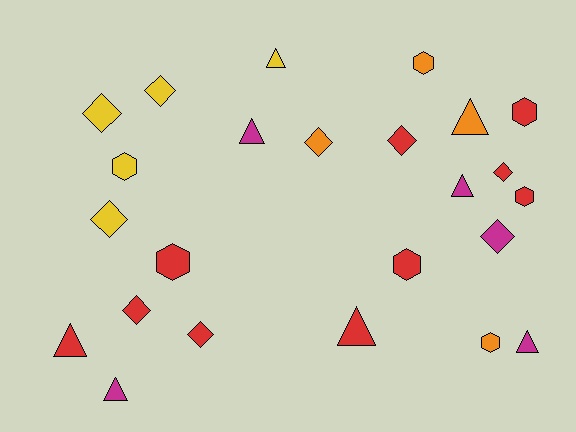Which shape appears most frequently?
Diamond, with 9 objects.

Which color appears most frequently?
Red, with 10 objects.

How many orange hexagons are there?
There are 2 orange hexagons.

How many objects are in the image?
There are 24 objects.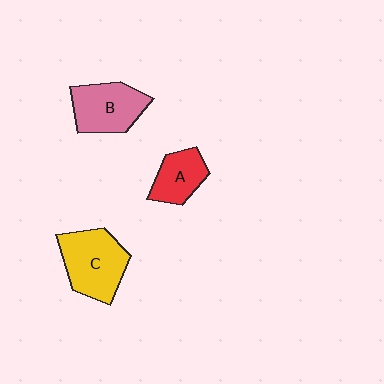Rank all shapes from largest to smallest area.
From largest to smallest: C (yellow), B (pink), A (red).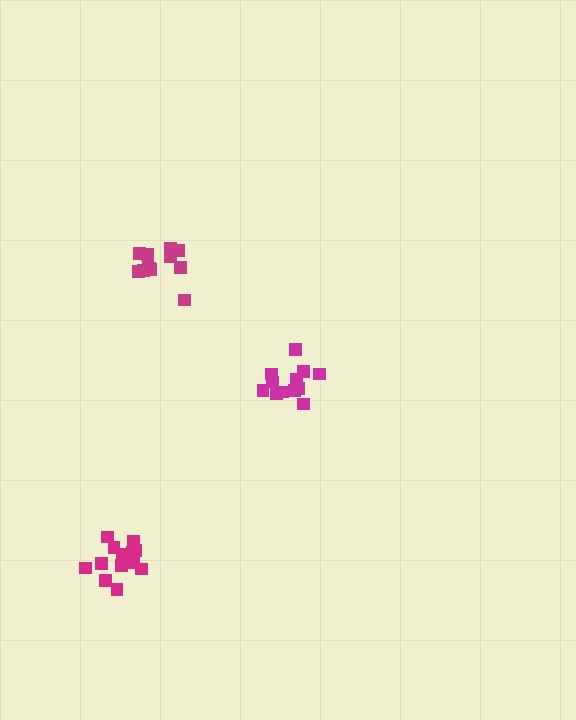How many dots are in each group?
Group 1: 12 dots, Group 2: 12 dots, Group 3: 13 dots (37 total).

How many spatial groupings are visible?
There are 3 spatial groupings.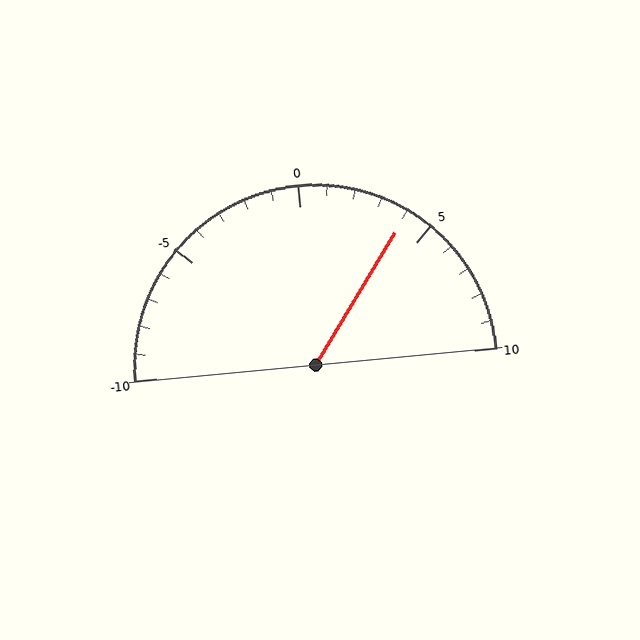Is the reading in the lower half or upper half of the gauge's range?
The reading is in the upper half of the range (-10 to 10).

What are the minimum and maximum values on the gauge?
The gauge ranges from -10 to 10.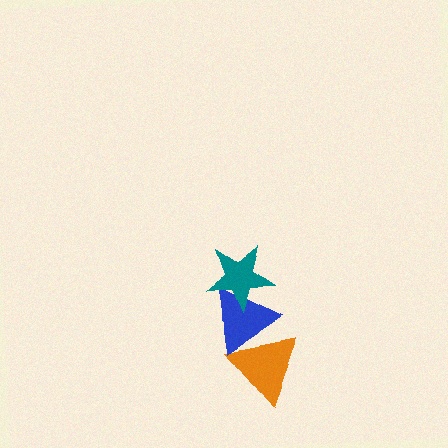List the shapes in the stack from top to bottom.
From top to bottom: the teal star, the blue triangle, the orange triangle.